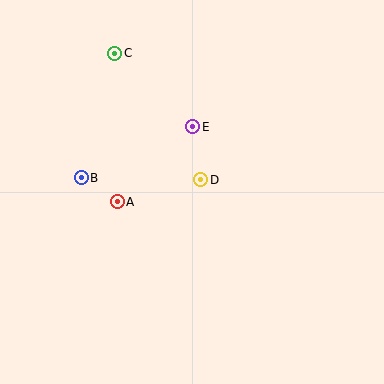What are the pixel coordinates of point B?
Point B is at (81, 178).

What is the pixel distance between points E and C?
The distance between E and C is 107 pixels.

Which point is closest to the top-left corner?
Point C is closest to the top-left corner.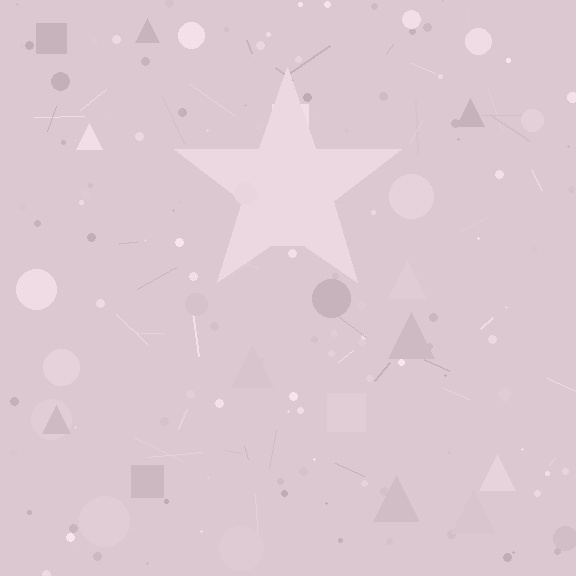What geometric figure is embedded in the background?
A star is embedded in the background.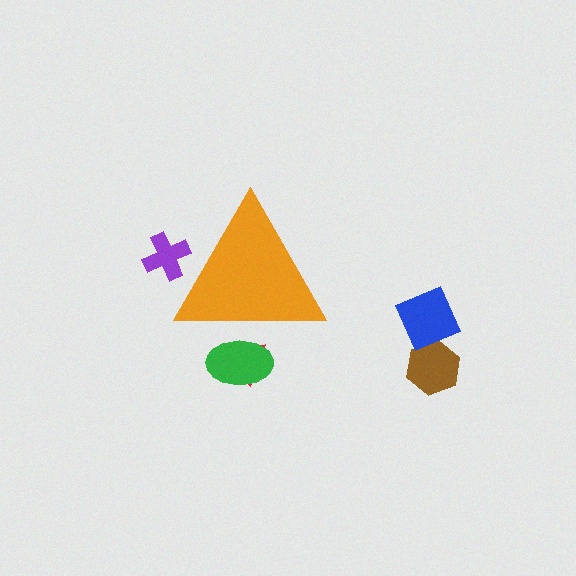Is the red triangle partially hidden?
Yes, the red triangle is partially hidden behind the orange triangle.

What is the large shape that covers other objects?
An orange triangle.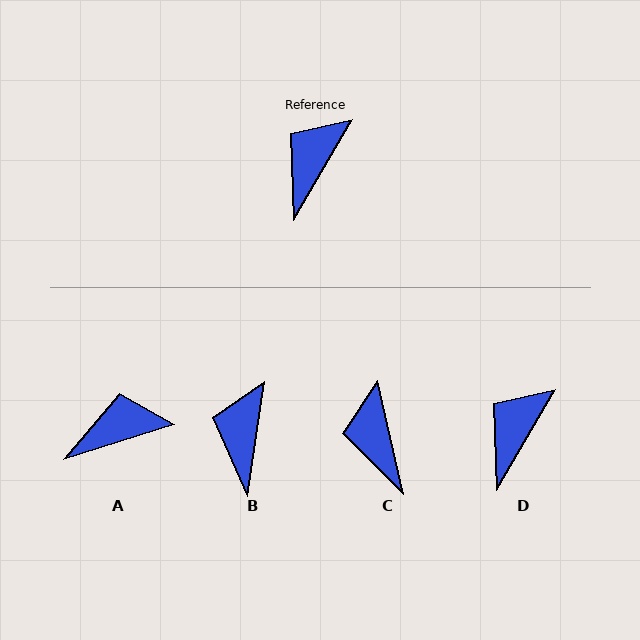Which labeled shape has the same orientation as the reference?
D.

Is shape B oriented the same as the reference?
No, it is off by about 22 degrees.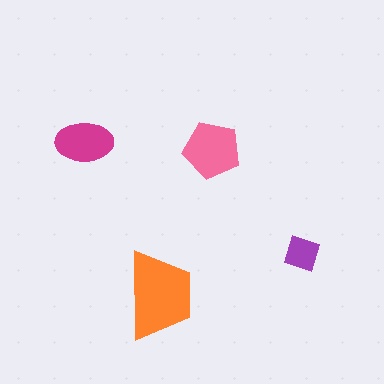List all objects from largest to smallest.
The orange trapezoid, the pink pentagon, the magenta ellipse, the purple diamond.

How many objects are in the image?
There are 4 objects in the image.